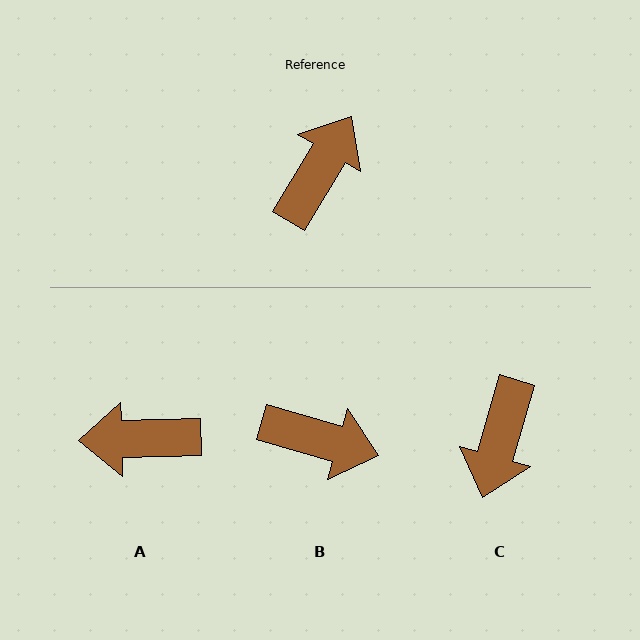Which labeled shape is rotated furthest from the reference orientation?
C, about 165 degrees away.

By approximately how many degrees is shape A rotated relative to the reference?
Approximately 123 degrees counter-clockwise.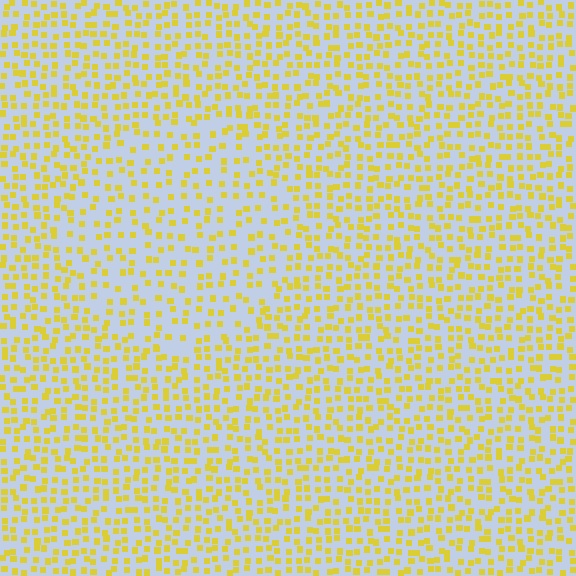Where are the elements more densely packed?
The elements are more densely packed outside the circle boundary.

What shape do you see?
I see a circle.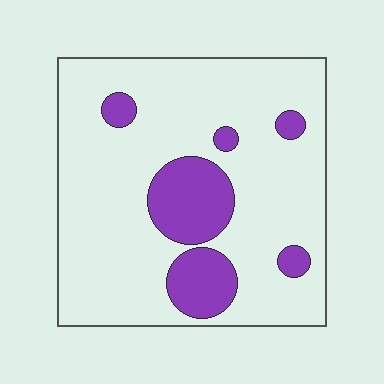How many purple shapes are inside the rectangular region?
6.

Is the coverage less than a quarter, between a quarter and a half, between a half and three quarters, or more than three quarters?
Less than a quarter.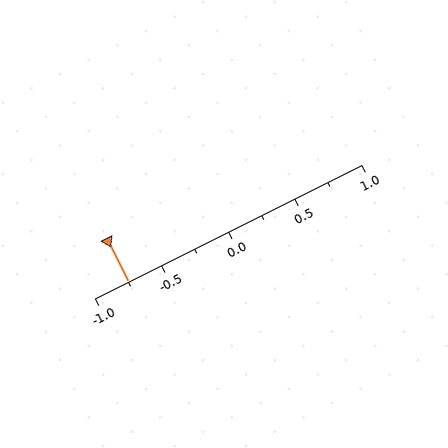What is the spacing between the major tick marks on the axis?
The major ticks are spaced 0.5 apart.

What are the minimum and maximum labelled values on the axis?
The axis runs from -1.0 to 1.0.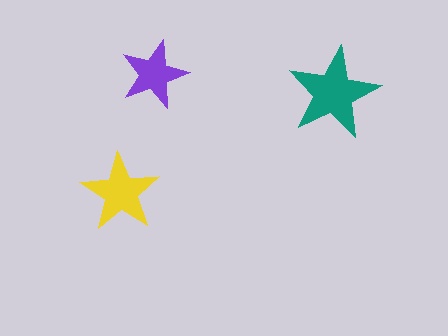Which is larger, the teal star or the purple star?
The teal one.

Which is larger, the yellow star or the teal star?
The teal one.